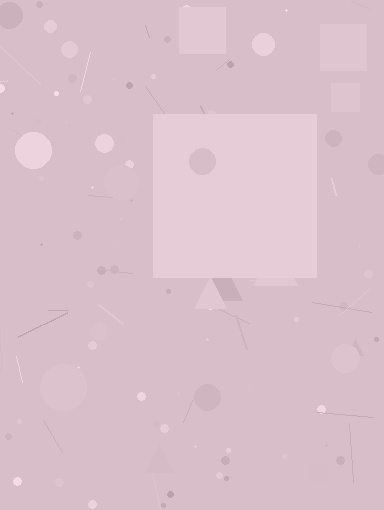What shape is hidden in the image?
A square is hidden in the image.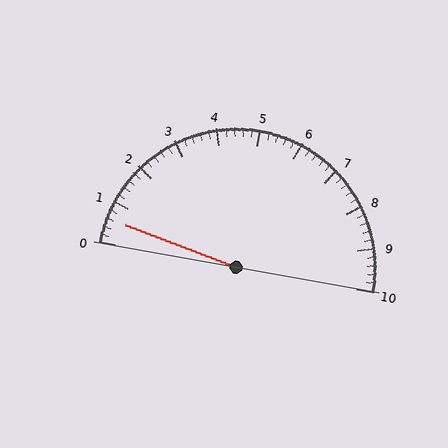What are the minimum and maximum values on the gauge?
The gauge ranges from 0 to 10.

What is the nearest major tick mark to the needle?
The nearest major tick mark is 1.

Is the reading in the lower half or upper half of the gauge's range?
The reading is in the lower half of the range (0 to 10).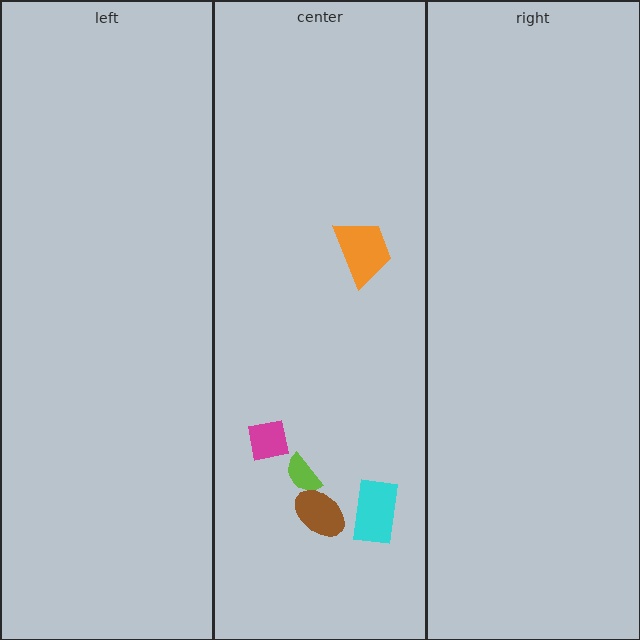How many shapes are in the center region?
5.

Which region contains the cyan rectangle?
The center region.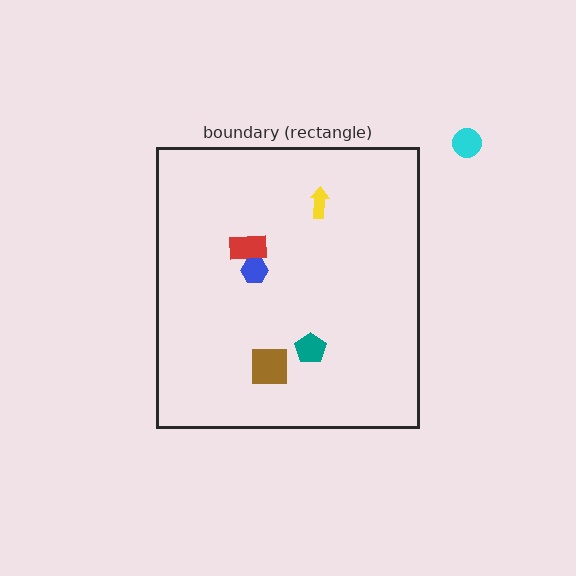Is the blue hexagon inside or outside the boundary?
Inside.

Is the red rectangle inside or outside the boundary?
Inside.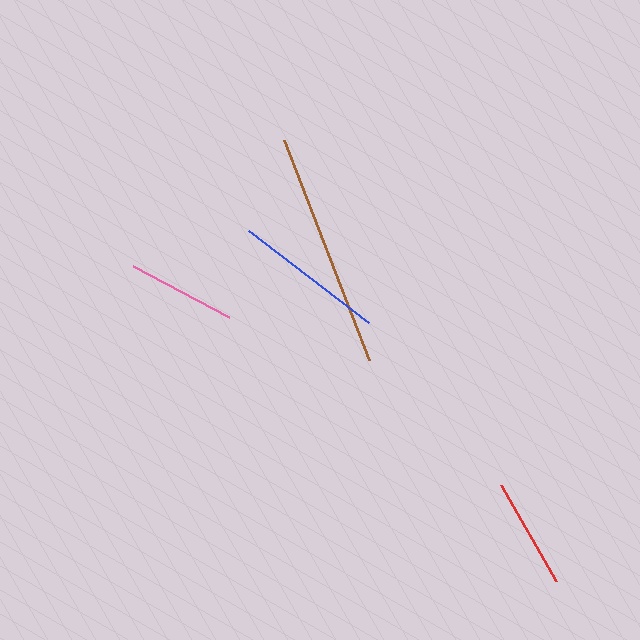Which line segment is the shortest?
The pink line is the shortest at approximately 109 pixels.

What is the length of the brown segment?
The brown segment is approximately 236 pixels long.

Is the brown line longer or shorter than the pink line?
The brown line is longer than the pink line.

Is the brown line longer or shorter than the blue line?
The brown line is longer than the blue line.